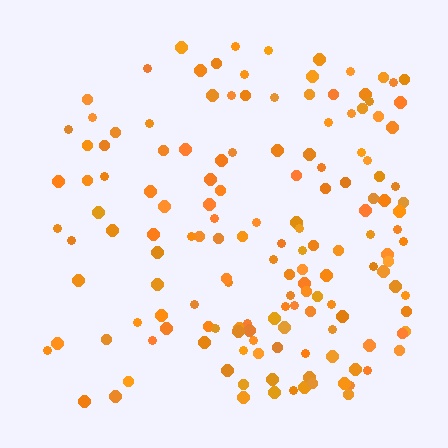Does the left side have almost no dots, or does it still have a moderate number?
Still a moderate number, just noticeably fewer than the right.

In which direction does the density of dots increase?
From left to right, with the right side densest.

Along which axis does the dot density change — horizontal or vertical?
Horizontal.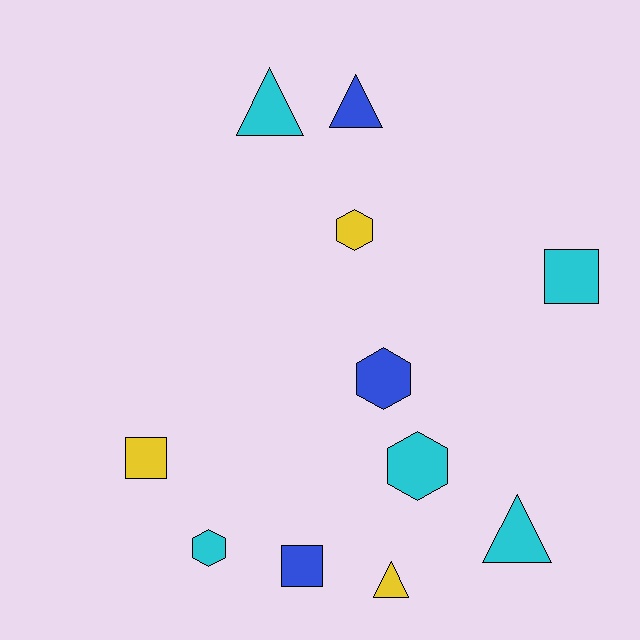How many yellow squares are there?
There is 1 yellow square.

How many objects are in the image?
There are 11 objects.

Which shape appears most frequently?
Triangle, with 4 objects.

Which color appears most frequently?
Cyan, with 5 objects.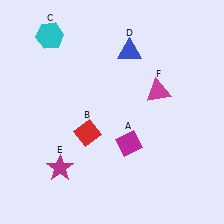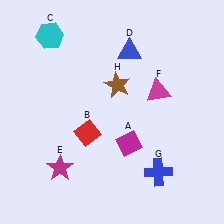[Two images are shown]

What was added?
A blue cross (G), a brown star (H) were added in Image 2.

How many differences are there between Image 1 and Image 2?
There are 2 differences between the two images.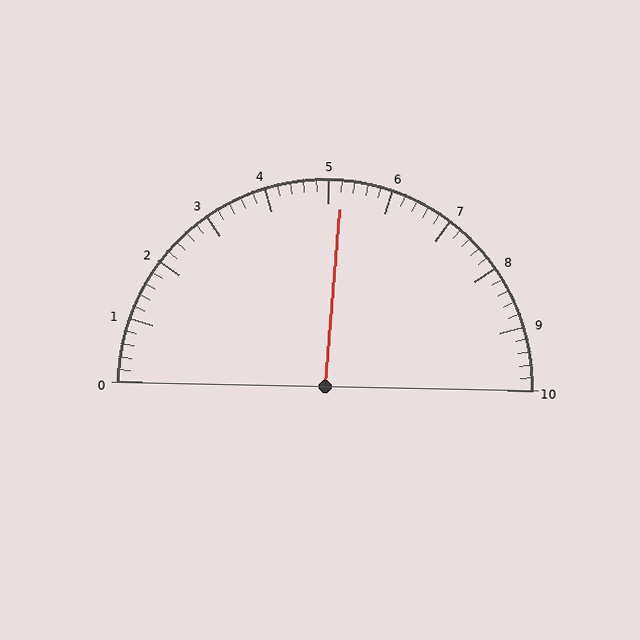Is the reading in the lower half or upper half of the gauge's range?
The reading is in the upper half of the range (0 to 10).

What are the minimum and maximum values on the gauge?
The gauge ranges from 0 to 10.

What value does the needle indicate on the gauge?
The needle indicates approximately 5.2.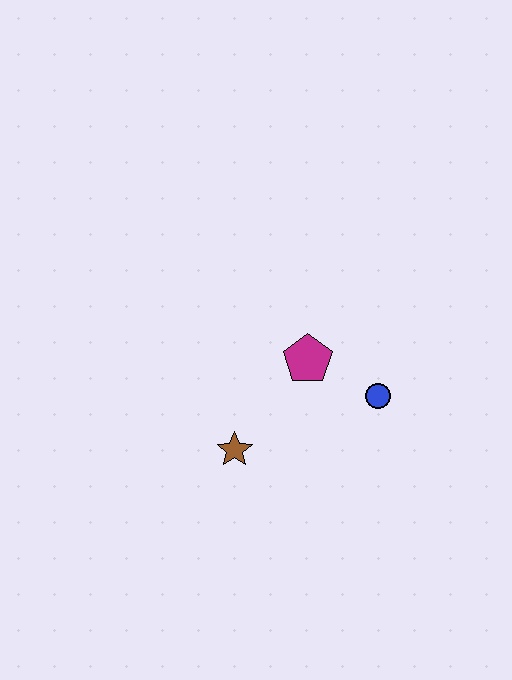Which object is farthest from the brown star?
The blue circle is farthest from the brown star.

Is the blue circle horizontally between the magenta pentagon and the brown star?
No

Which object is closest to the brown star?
The magenta pentagon is closest to the brown star.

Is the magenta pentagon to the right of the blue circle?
No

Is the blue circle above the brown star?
Yes